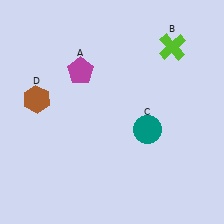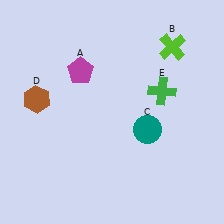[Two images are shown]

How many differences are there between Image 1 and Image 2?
There is 1 difference between the two images.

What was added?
A green cross (E) was added in Image 2.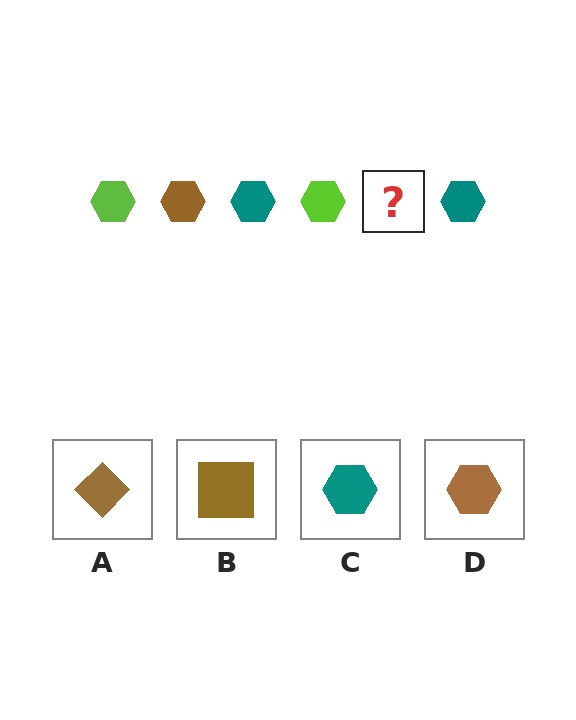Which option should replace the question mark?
Option D.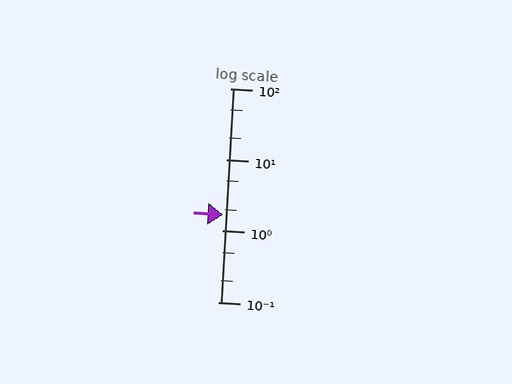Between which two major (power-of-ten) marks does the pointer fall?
The pointer is between 1 and 10.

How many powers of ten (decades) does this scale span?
The scale spans 3 decades, from 0.1 to 100.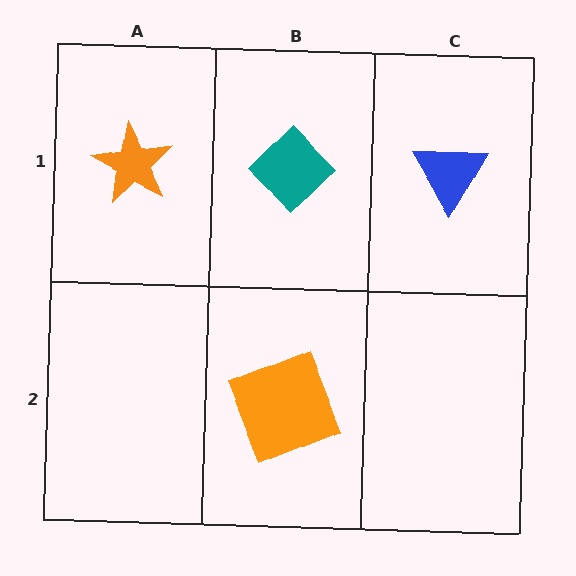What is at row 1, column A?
An orange star.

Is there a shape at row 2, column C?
No, that cell is empty.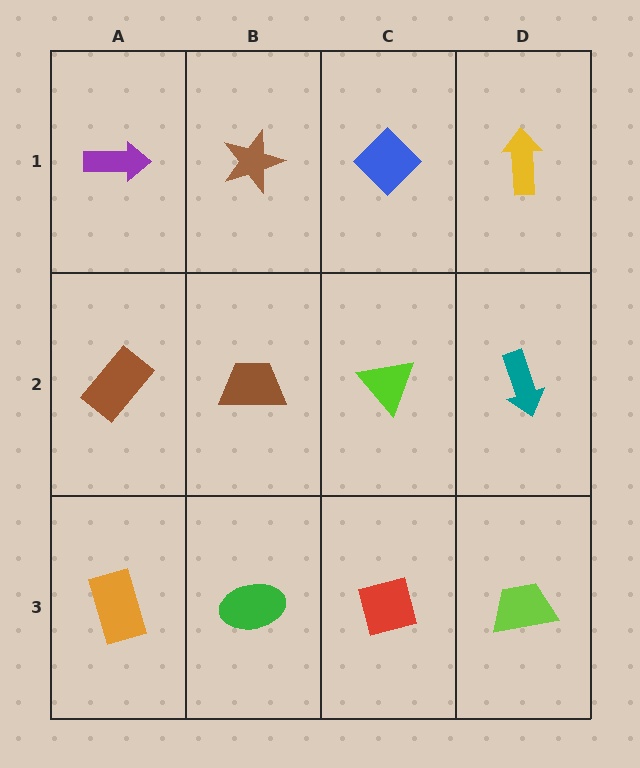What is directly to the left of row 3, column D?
A red square.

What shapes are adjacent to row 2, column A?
A purple arrow (row 1, column A), an orange rectangle (row 3, column A), a brown trapezoid (row 2, column B).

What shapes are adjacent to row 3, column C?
A lime triangle (row 2, column C), a green ellipse (row 3, column B), a lime trapezoid (row 3, column D).